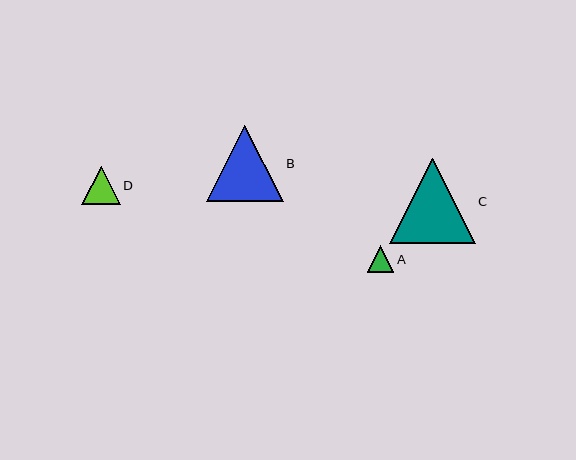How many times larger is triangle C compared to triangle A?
Triangle C is approximately 3.2 times the size of triangle A.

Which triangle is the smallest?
Triangle A is the smallest with a size of approximately 26 pixels.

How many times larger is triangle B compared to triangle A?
Triangle B is approximately 2.9 times the size of triangle A.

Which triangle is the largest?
Triangle C is the largest with a size of approximately 85 pixels.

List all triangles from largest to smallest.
From largest to smallest: C, B, D, A.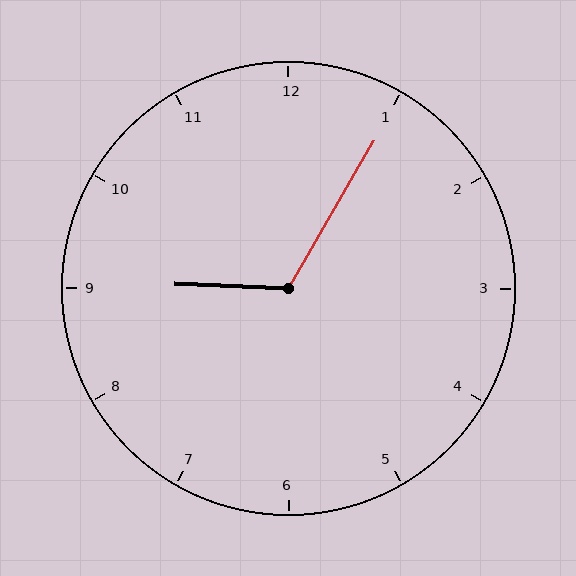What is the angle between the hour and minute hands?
Approximately 118 degrees.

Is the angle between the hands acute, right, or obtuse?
It is obtuse.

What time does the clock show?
9:05.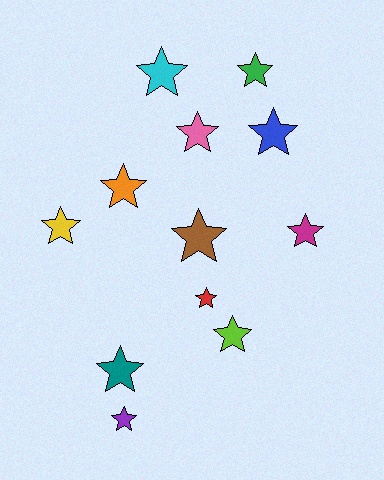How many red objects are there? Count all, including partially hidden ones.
There is 1 red object.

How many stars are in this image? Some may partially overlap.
There are 12 stars.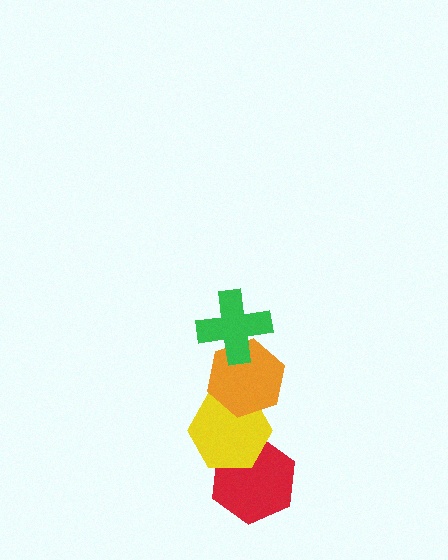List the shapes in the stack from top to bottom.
From top to bottom: the green cross, the orange hexagon, the yellow hexagon, the red hexagon.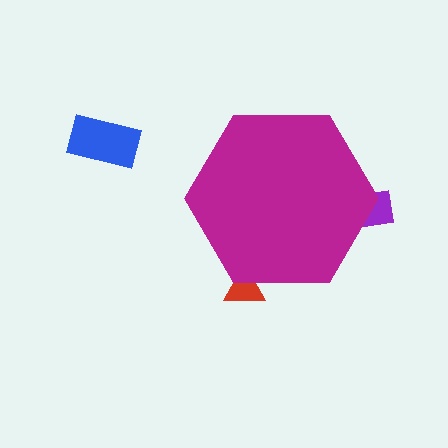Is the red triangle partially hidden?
Yes, the red triangle is partially hidden behind the magenta hexagon.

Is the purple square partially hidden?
Yes, the purple square is partially hidden behind the magenta hexagon.